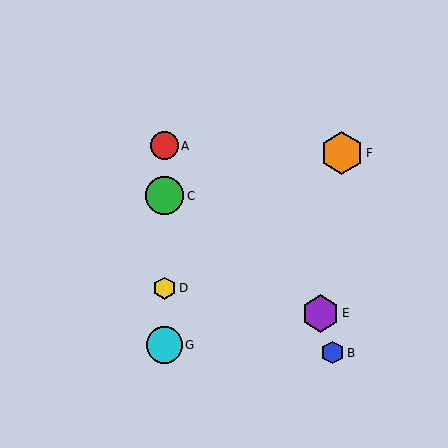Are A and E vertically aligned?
No, A is at x≈164 and E is at x≈321.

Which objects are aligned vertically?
Objects A, C, D, G are aligned vertically.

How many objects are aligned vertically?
4 objects (A, C, D, G) are aligned vertically.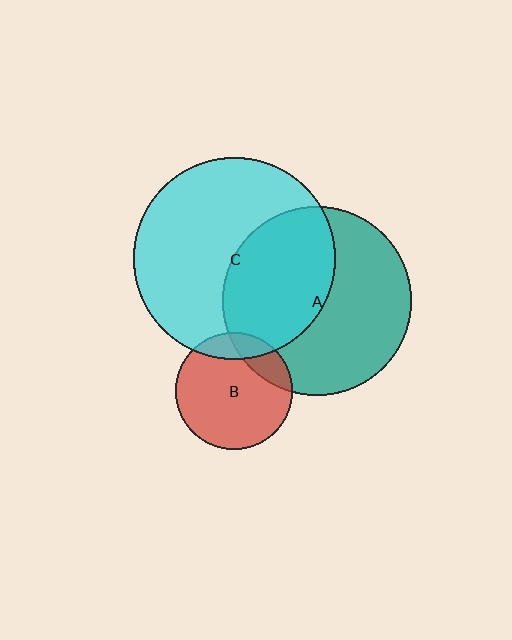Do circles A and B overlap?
Yes.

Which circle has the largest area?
Circle C (cyan).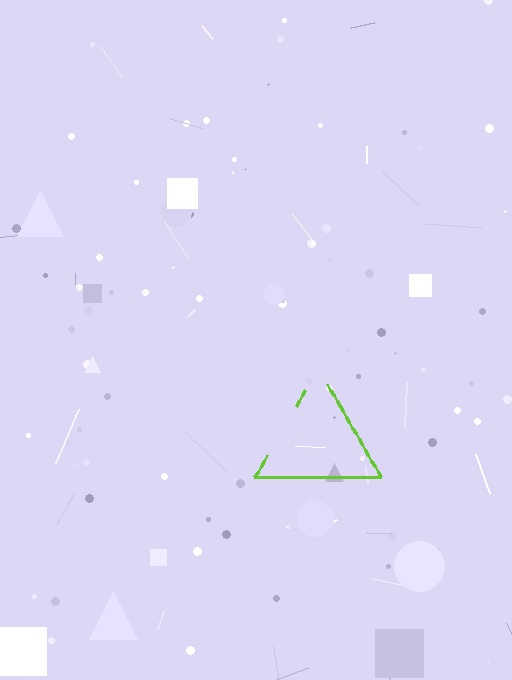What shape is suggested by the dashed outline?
The dashed outline suggests a triangle.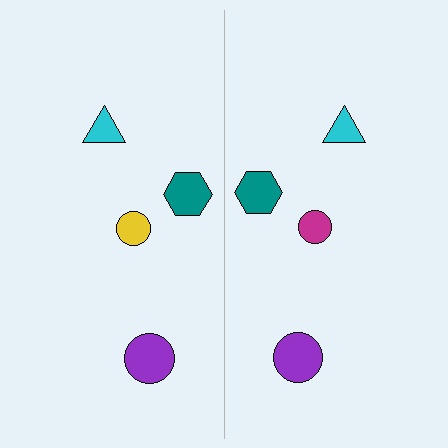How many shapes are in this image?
There are 8 shapes in this image.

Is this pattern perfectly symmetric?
No, the pattern is not perfectly symmetric. The magenta circle on the right side breaks the symmetry — its mirror counterpart is yellow.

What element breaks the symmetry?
The magenta circle on the right side breaks the symmetry — its mirror counterpart is yellow.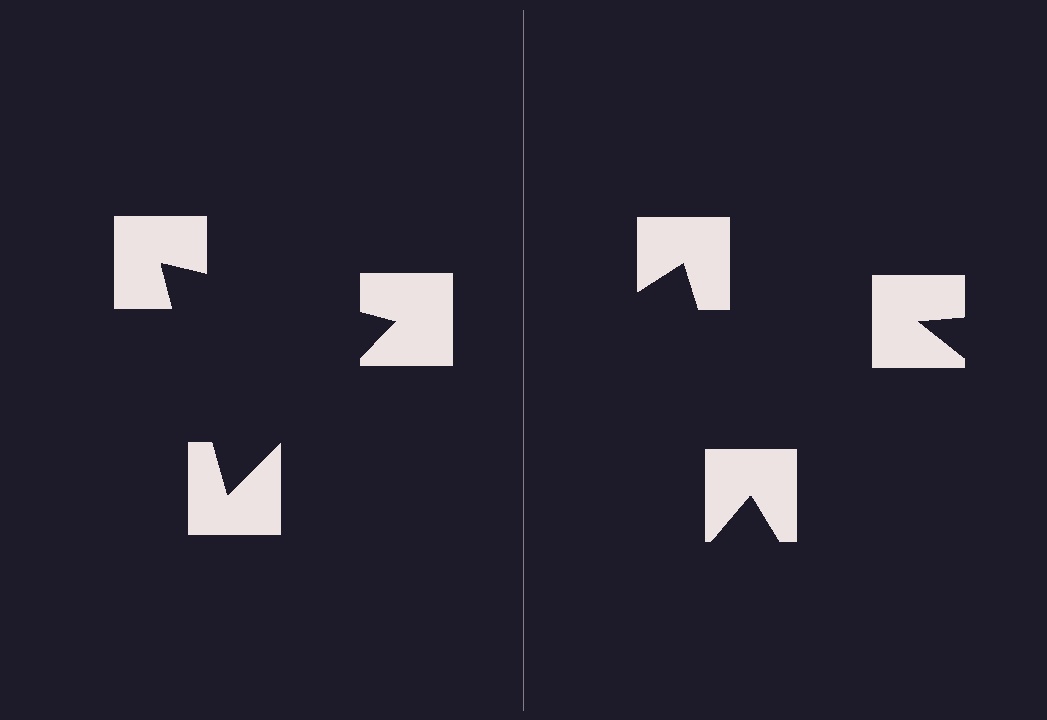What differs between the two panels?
The notched squares are positioned identically on both sides; only the wedge orientations differ. On the left they align to a triangle; on the right they are misaligned.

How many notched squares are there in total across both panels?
6 — 3 on each side.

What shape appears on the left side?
An illusory triangle.